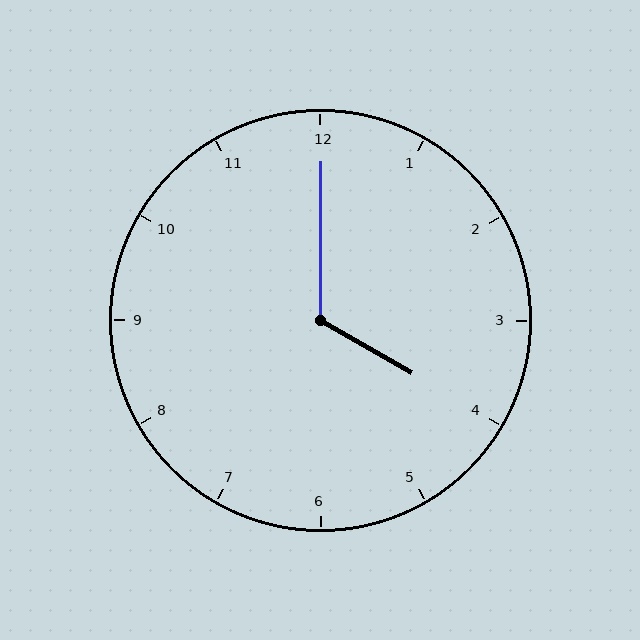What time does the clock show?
4:00.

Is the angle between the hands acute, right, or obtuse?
It is obtuse.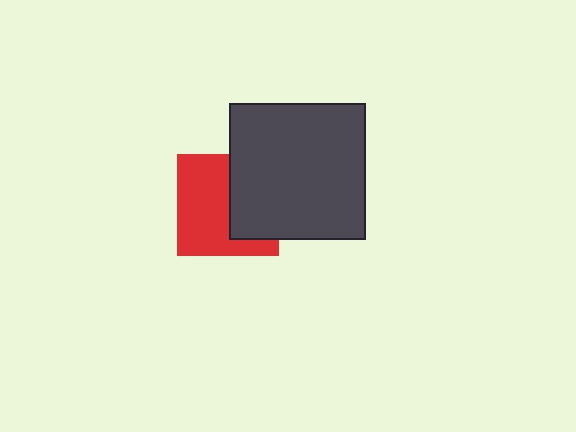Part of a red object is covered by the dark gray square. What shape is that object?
It is a square.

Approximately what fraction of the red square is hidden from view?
Roughly 41% of the red square is hidden behind the dark gray square.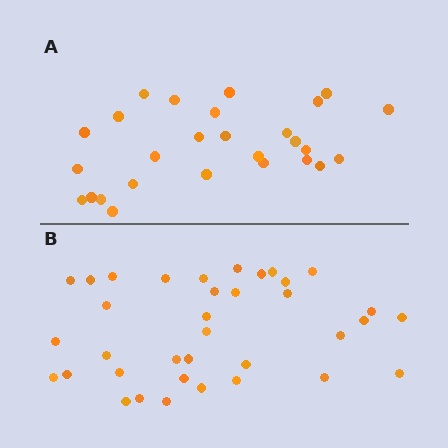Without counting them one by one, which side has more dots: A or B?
Region B (the bottom region) has more dots.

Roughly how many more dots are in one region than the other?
Region B has roughly 8 or so more dots than region A.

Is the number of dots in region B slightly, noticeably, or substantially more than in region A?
Region B has noticeably more, but not dramatically so. The ratio is roughly 1.3 to 1.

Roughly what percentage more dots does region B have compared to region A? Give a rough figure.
About 35% more.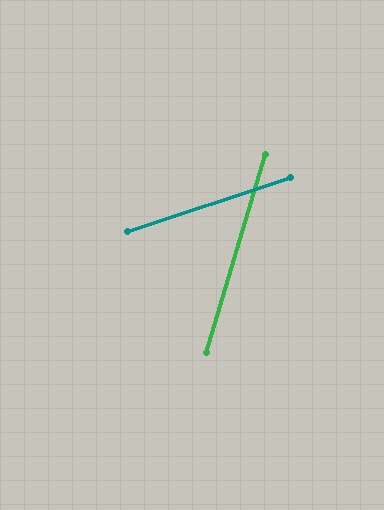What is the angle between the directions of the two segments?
Approximately 55 degrees.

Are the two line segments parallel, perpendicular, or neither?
Neither parallel nor perpendicular — they differ by about 55°.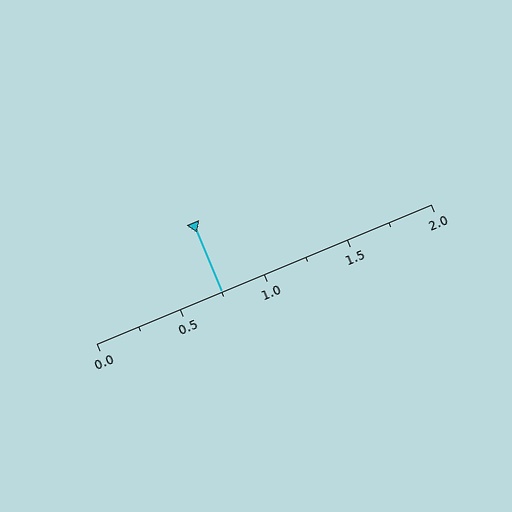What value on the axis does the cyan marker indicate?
The marker indicates approximately 0.75.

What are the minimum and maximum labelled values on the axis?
The axis runs from 0.0 to 2.0.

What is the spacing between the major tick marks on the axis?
The major ticks are spaced 0.5 apart.